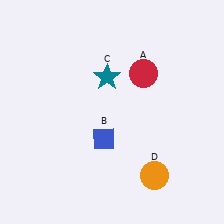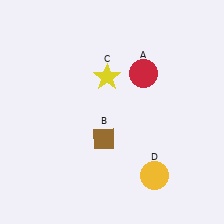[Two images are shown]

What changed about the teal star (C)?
In Image 1, C is teal. In Image 2, it changed to yellow.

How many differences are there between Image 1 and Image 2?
There are 3 differences between the two images.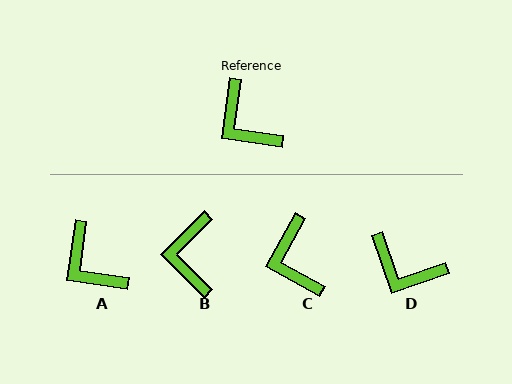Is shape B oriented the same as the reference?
No, it is off by about 37 degrees.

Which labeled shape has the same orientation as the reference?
A.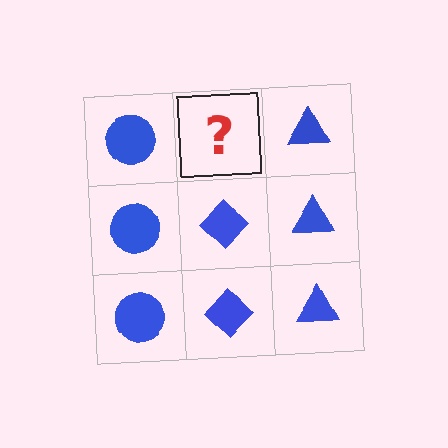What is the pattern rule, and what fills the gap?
The rule is that each column has a consistent shape. The gap should be filled with a blue diamond.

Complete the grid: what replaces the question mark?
The question mark should be replaced with a blue diamond.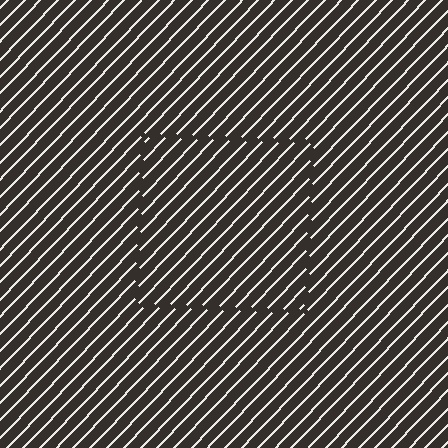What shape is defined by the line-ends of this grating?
An illusory square. The interior of the shape contains the same grating, shifted by half a period — the contour is defined by the phase discontinuity where line-ends from the inner and outer gratings abut.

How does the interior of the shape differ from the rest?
The interior of the shape contains the same grating, shifted by half a period — the contour is defined by the phase discontinuity where line-ends from the inner and outer gratings abut.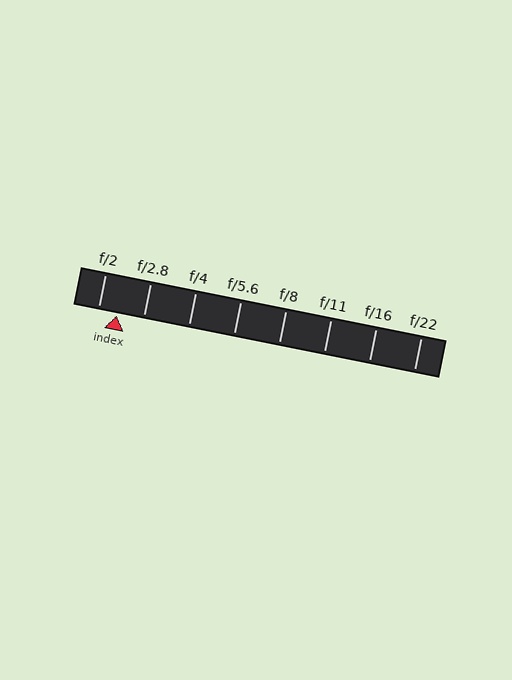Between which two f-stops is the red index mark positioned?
The index mark is between f/2 and f/2.8.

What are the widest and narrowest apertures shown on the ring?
The widest aperture shown is f/2 and the narrowest is f/22.